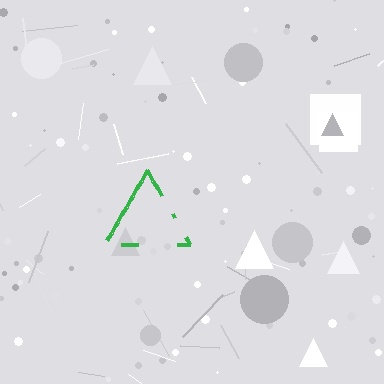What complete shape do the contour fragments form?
The contour fragments form a triangle.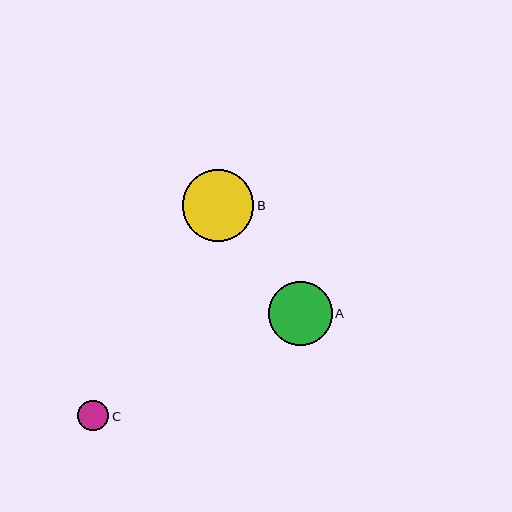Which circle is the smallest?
Circle C is the smallest with a size of approximately 31 pixels.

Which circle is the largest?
Circle B is the largest with a size of approximately 72 pixels.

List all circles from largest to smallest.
From largest to smallest: B, A, C.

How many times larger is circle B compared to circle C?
Circle B is approximately 2.3 times the size of circle C.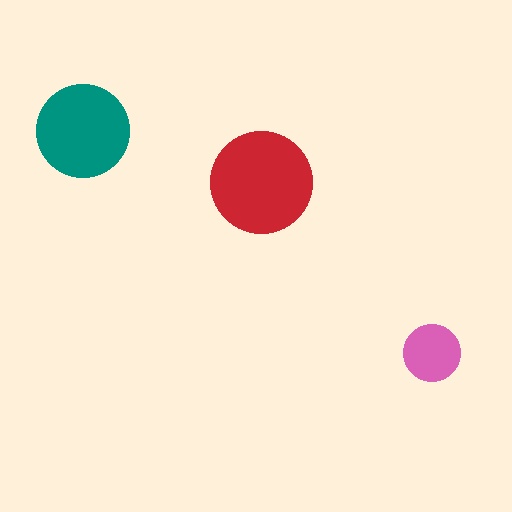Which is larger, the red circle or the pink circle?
The red one.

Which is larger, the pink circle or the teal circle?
The teal one.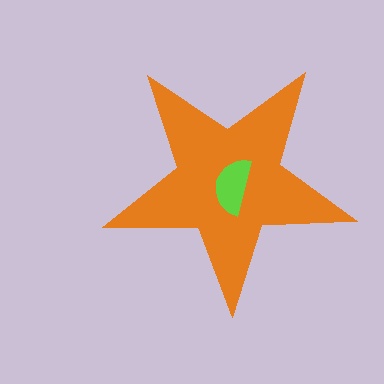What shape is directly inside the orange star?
The lime semicircle.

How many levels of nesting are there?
2.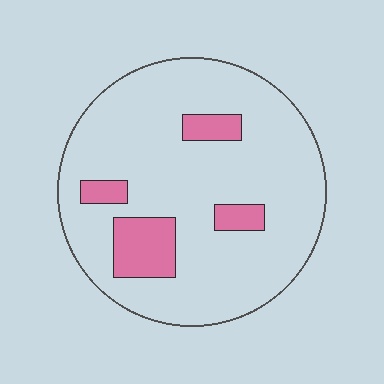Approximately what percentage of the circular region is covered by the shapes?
Approximately 15%.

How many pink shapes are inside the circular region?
4.